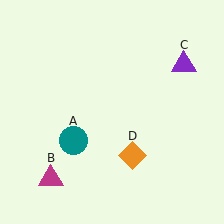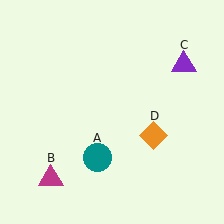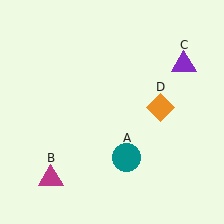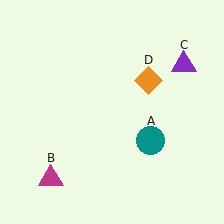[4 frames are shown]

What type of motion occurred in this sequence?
The teal circle (object A), orange diamond (object D) rotated counterclockwise around the center of the scene.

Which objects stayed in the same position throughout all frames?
Magenta triangle (object B) and purple triangle (object C) remained stationary.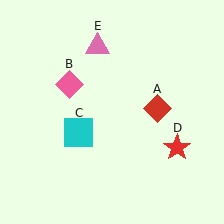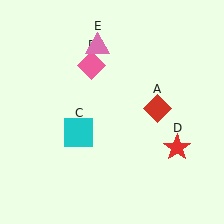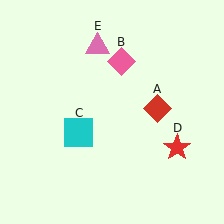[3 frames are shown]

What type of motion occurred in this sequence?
The pink diamond (object B) rotated clockwise around the center of the scene.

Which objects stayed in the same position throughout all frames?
Red diamond (object A) and cyan square (object C) and red star (object D) and pink triangle (object E) remained stationary.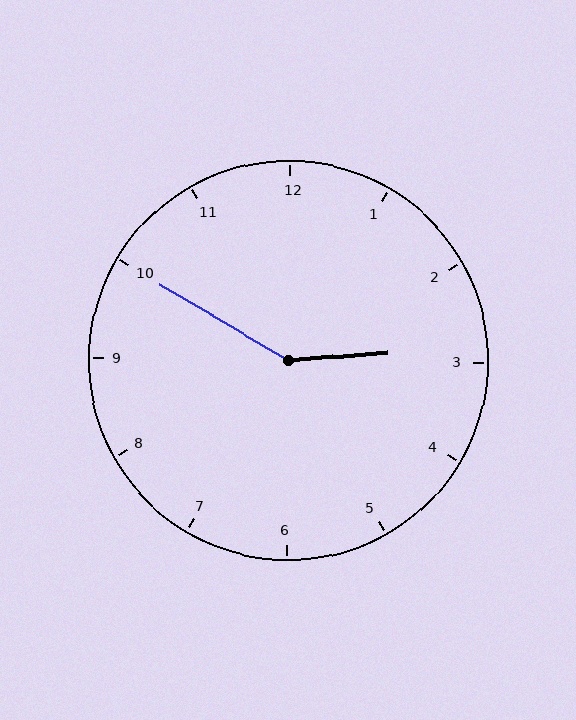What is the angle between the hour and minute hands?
Approximately 145 degrees.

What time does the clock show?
2:50.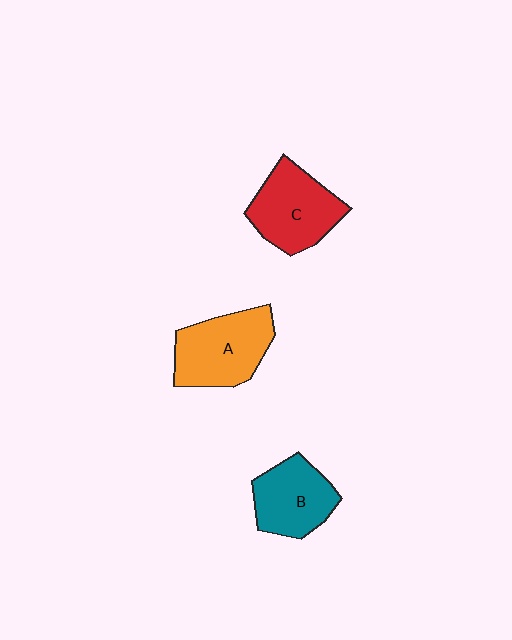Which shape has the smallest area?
Shape B (teal).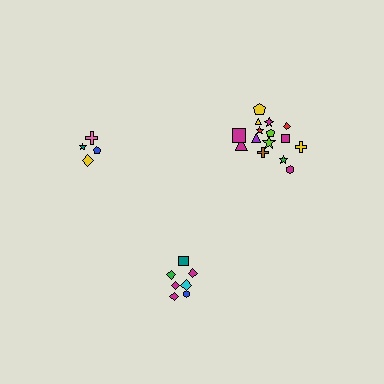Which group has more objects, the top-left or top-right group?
The top-right group.